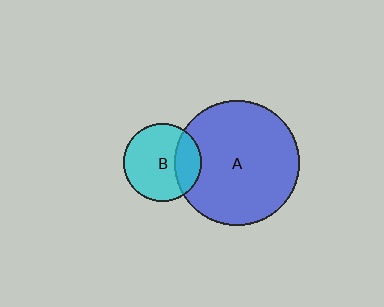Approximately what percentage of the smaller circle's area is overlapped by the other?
Approximately 25%.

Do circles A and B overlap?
Yes.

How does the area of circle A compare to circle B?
Approximately 2.6 times.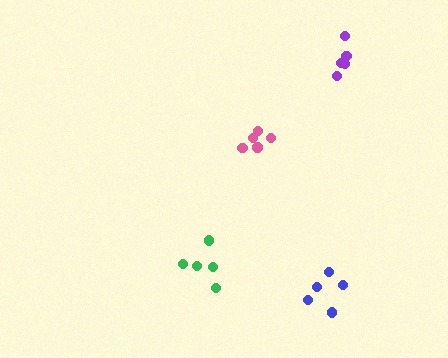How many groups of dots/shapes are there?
There are 4 groups.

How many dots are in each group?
Group 1: 5 dots, Group 2: 5 dots, Group 3: 5 dots, Group 4: 5 dots (20 total).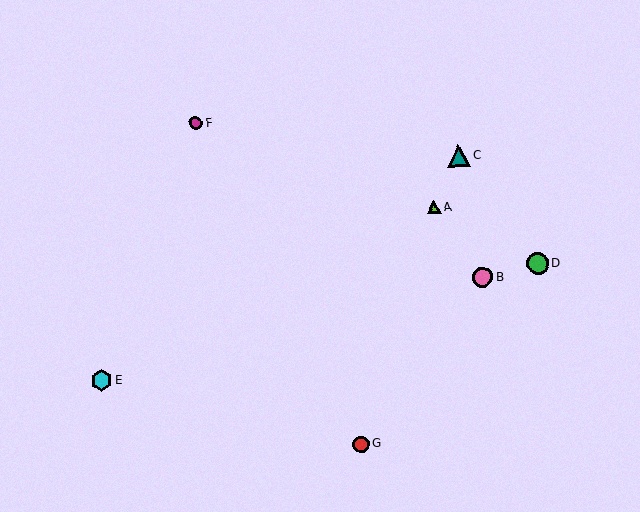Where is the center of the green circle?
The center of the green circle is at (538, 264).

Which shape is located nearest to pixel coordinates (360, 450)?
The red circle (labeled G) at (361, 444) is nearest to that location.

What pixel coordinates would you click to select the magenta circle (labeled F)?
Click at (196, 123) to select the magenta circle F.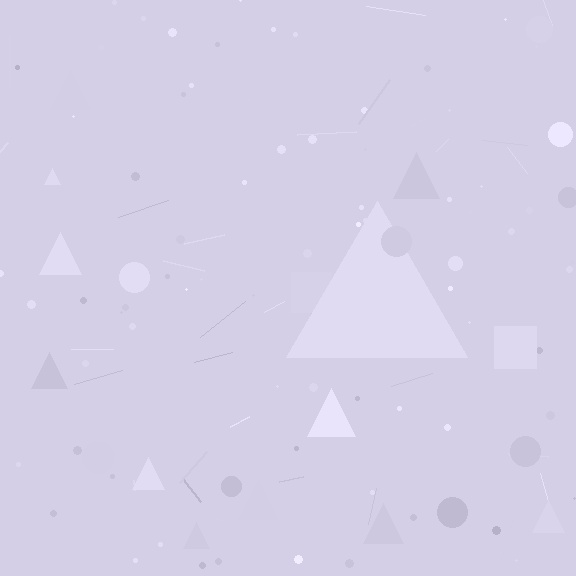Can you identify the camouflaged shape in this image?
The camouflaged shape is a triangle.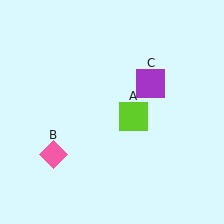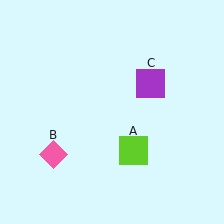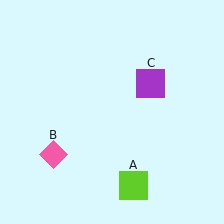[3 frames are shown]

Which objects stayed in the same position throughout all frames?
Pink diamond (object B) and purple square (object C) remained stationary.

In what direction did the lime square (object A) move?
The lime square (object A) moved down.